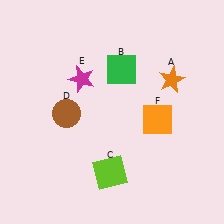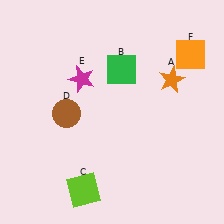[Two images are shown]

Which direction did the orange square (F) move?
The orange square (F) moved up.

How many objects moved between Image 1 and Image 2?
2 objects moved between the two images.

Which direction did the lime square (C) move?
The lime square (C) moved left.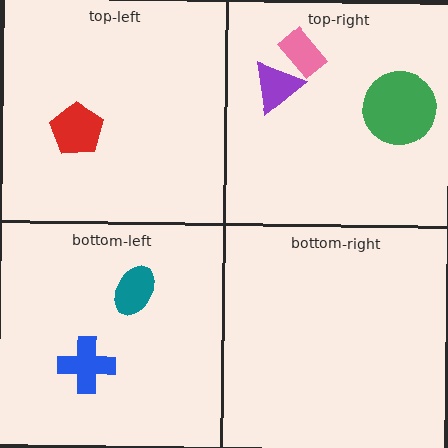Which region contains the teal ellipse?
The bottom-left region.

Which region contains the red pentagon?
The top-left region.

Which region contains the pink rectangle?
The top-right region.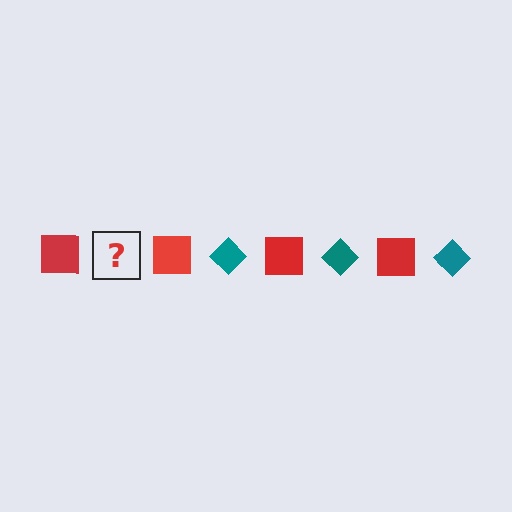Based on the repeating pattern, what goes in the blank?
The blank should be a teal diamond.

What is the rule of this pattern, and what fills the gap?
The rule is that the pattern alternates between red square and teal diamond. The gap should be filled with a teal diamond.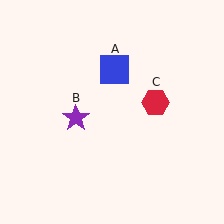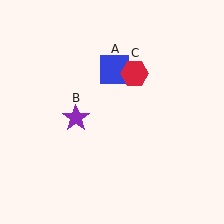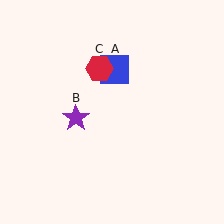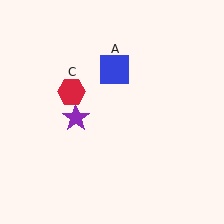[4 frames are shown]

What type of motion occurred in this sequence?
The red hexagon (object C) rotated counterclockwise around the center of the scene.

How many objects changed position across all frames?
1 object changed position: red hexagon (object C).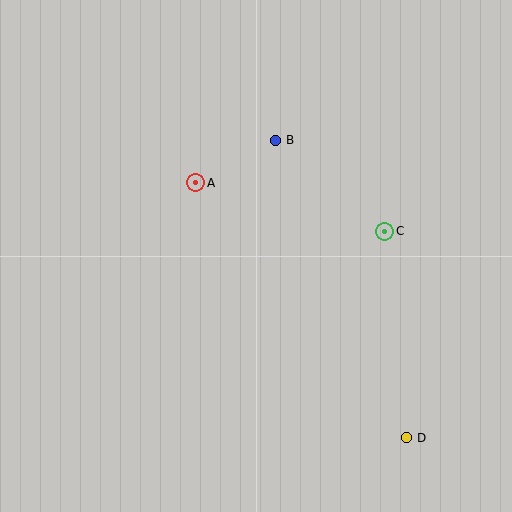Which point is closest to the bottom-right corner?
Point D is closest to the bottom-right corner.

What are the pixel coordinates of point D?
Point D is at (406, 438).